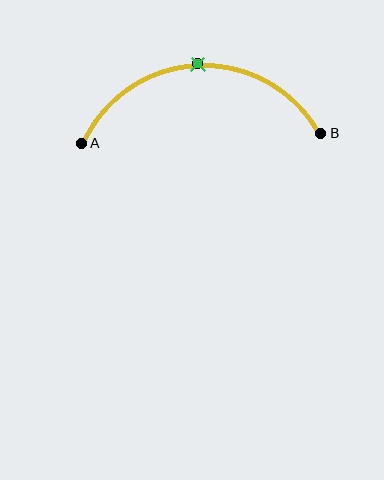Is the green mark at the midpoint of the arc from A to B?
Yes. The green mark lies on the arc at equal arc-length from both A and B — it is the arc midpoint.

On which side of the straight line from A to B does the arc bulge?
The arc bulges above the straight line connecting A and B.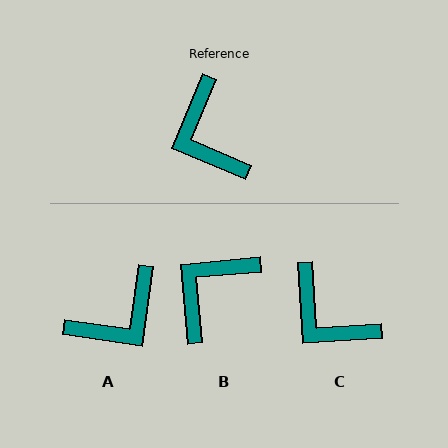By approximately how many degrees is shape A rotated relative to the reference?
Approximately 105 degrees counter-clockwise.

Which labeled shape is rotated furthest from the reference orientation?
A, about 105 degrees away.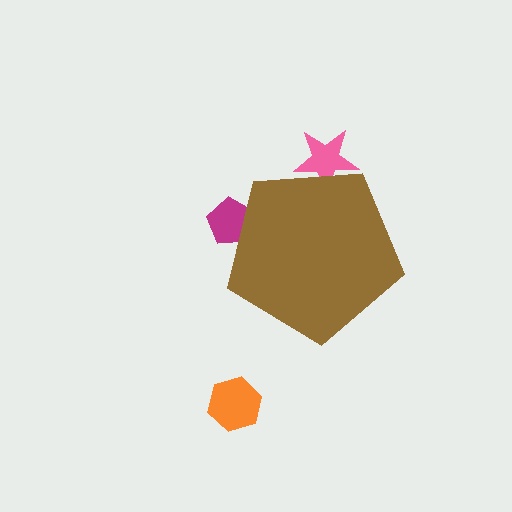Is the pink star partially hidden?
Yes, the pink star is partially hidden behind the brown pentagon.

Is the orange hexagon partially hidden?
No, the orange hexagon is fully visible.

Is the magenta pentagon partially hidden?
Yes, the magenta pentagon is partially hidden behind the brown pentagon.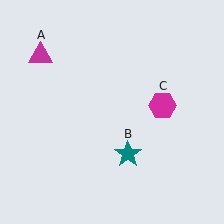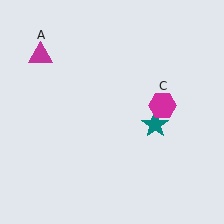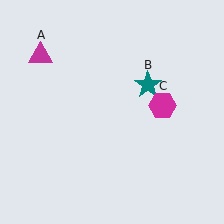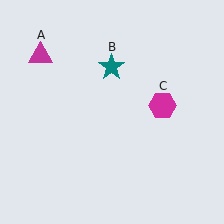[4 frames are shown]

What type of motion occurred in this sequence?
The teal star (object B) rotated counterclockwise around the center of the scene.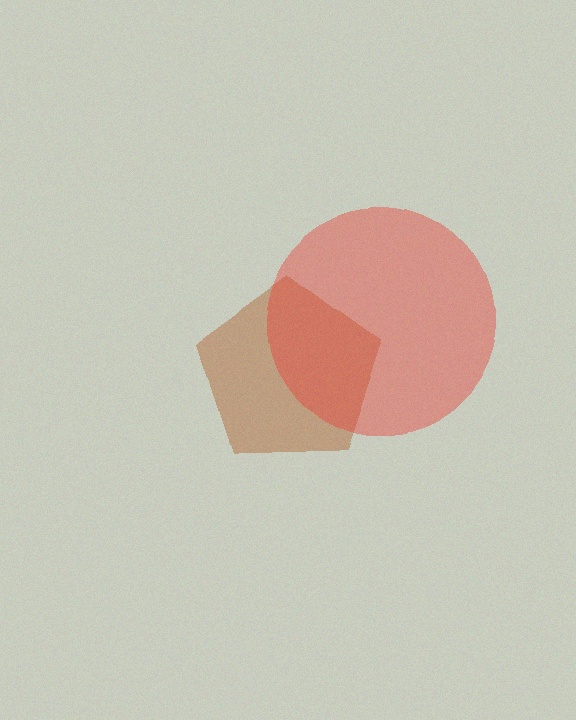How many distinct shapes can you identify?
There are 2 distinct shapes: a brown pentagon, a red circle.